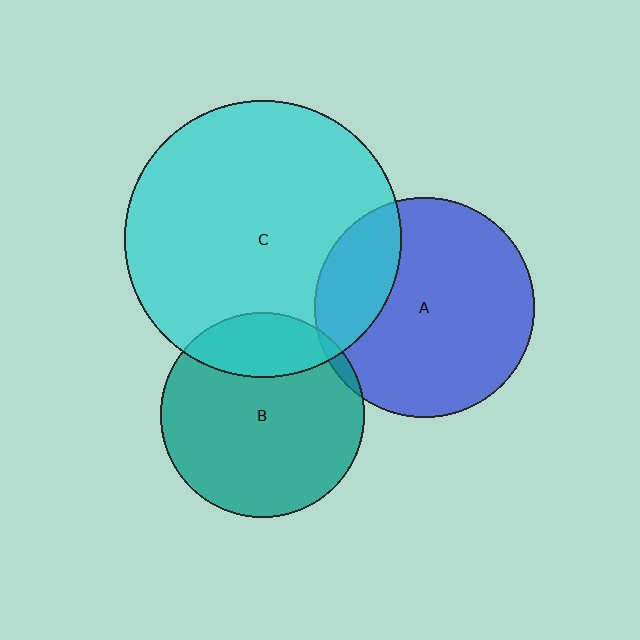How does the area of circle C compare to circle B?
Approximately 1.8 times.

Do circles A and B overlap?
Yes.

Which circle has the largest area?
Circle C (cyan).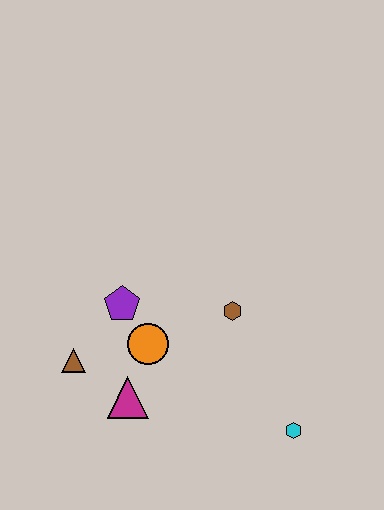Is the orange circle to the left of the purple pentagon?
No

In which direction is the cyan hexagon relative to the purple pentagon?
The cyan hexagon is to the right of the purple pentagon.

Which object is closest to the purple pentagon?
The orange circle is closest to the purple pentagon.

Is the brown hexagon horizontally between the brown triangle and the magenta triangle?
No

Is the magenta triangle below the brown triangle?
Yes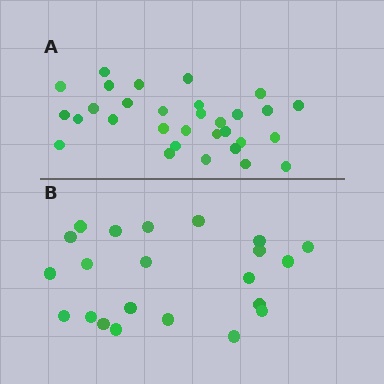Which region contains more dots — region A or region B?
Region A (the top region) has more dots.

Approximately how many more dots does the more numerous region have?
Region A has roughly 8 or so more dots than region B.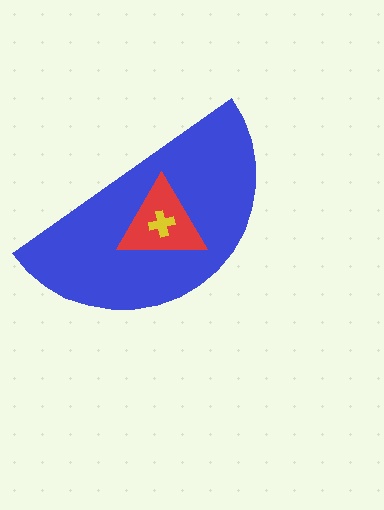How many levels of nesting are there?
3.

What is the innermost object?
The yellow cross.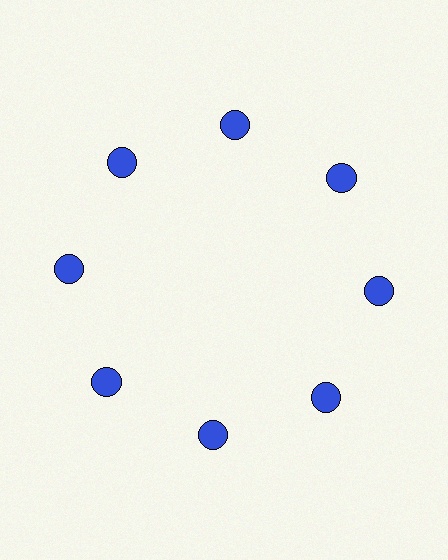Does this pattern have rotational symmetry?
Yes, this pattern has 8-fold rotational symmetry. It looks the same after rotating 45 degrees around the center.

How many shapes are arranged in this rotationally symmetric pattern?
There are 8 shapes, arranged in 8 groups of 1.